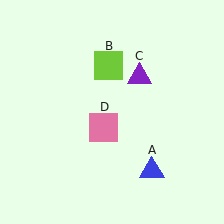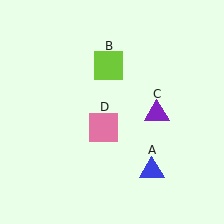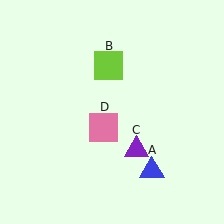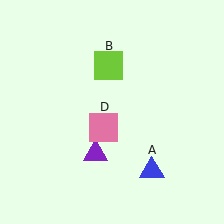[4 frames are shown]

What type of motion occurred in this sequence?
The purple triangle (object C) rotated clockwise around the center of the scene.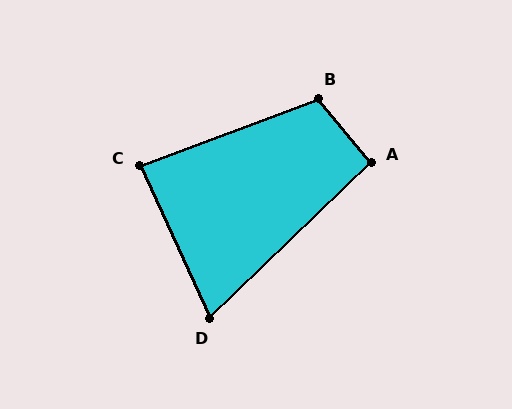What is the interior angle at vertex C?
Approximately 86 degrees (approximately right).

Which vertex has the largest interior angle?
B, at approximately 109 degrees.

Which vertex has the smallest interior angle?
D, at approximately 71 degrees.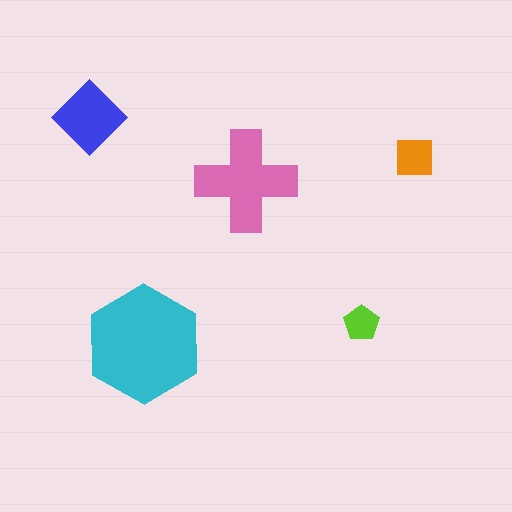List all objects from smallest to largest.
The lime pentagon, the orange square, the blue diamond, the pink cross, the cyan hexagon.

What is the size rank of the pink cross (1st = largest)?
2nd.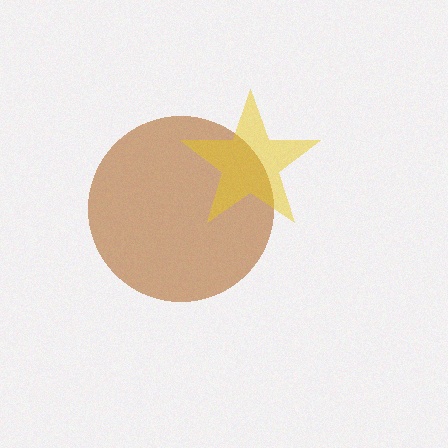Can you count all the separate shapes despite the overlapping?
Yes, there are 2 separate shapes.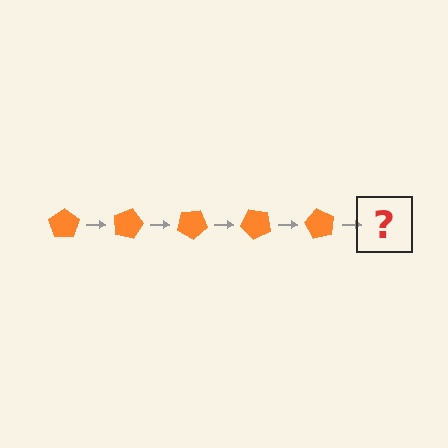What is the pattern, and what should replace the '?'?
The pattern is that the pentagon rotates 15 degrees each step. The '?' should be an orange pentagon rotated 75 degrees.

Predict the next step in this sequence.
The next step is an orange pentagon rotated 75 degrees.